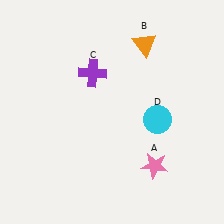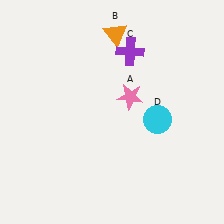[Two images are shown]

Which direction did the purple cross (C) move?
The purple cross (C) moved right.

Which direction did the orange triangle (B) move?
The orange triangle (B) moved left.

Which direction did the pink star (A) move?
The pink star (A) moved up.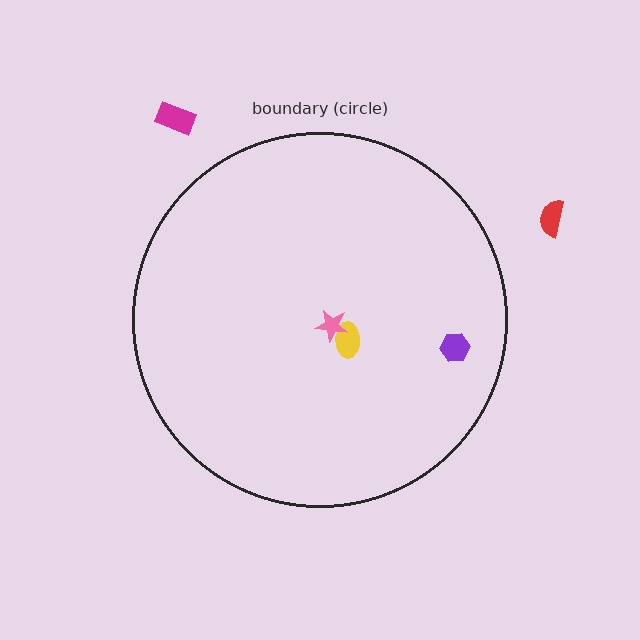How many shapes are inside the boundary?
3 inside, 2 outside.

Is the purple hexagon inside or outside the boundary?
Inside.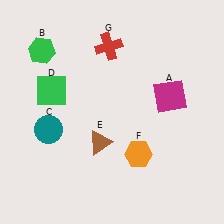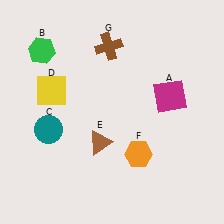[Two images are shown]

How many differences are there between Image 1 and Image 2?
There are 2 differences between the two images.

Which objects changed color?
D changed from green to yellow. G changed from red to brown.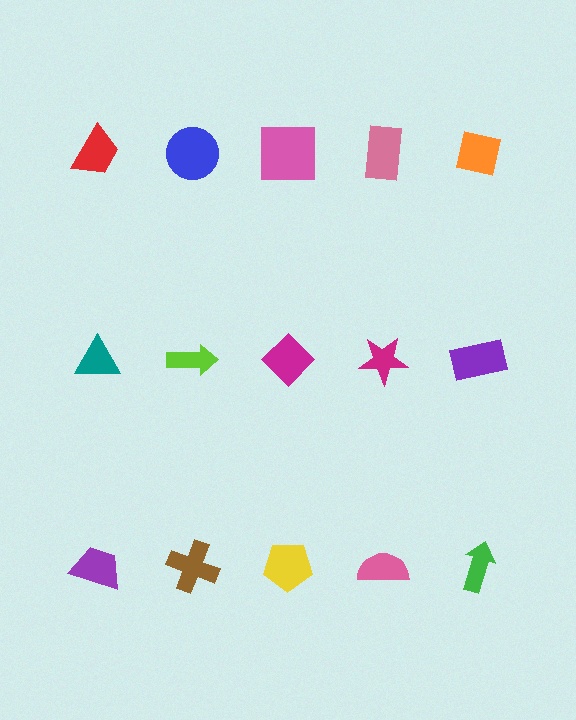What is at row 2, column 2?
A lime arrow.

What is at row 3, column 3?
A yellow pentagon.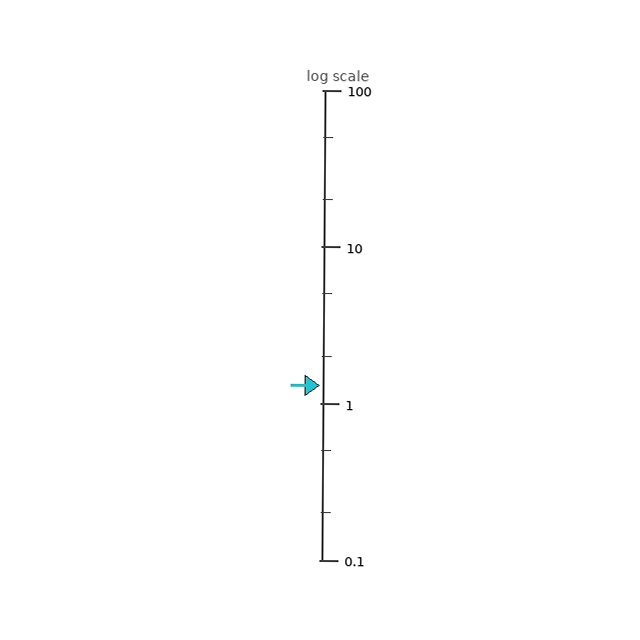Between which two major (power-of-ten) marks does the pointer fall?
The pointer is between 1 and 10.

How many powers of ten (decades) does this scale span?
The scale spans 3 decades, from 0.1 to 100.